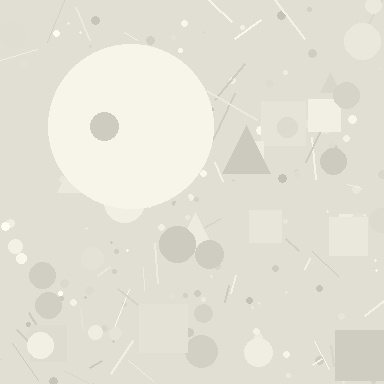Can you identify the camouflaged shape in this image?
The camouflaged shape is a circle.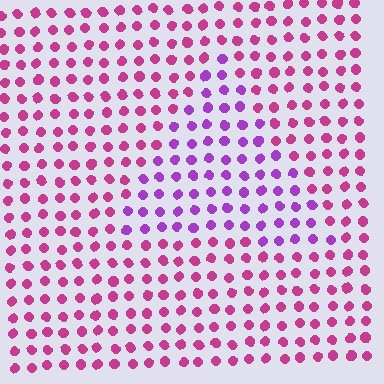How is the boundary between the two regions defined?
The boundary is defined purely by a slight shift in hue (about 38 degrees). Spacing, size, and orientation are identical on both sides.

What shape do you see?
I see a triangle.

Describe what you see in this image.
The image is filled with small magenta elements in a uniform arrangement. A triangle-shaped region is visible where the elements are tinted to a slightly different hue, forming a subtle color boundary.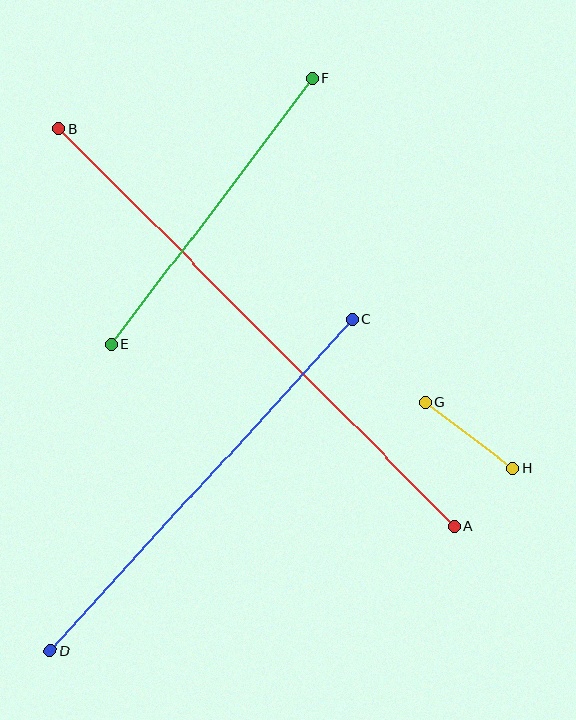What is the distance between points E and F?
The distance is approximately 334 pixels.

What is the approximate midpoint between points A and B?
The midpoint is at approximately (257, 327) pixels.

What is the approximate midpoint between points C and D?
The midpoint is at approximately (201, 485) pixels.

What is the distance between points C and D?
The distance is approximately 448 pixels.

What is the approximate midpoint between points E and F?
The midpoint is at approximately (212, 211) pixels.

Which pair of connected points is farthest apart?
Points A and B are farthest apart.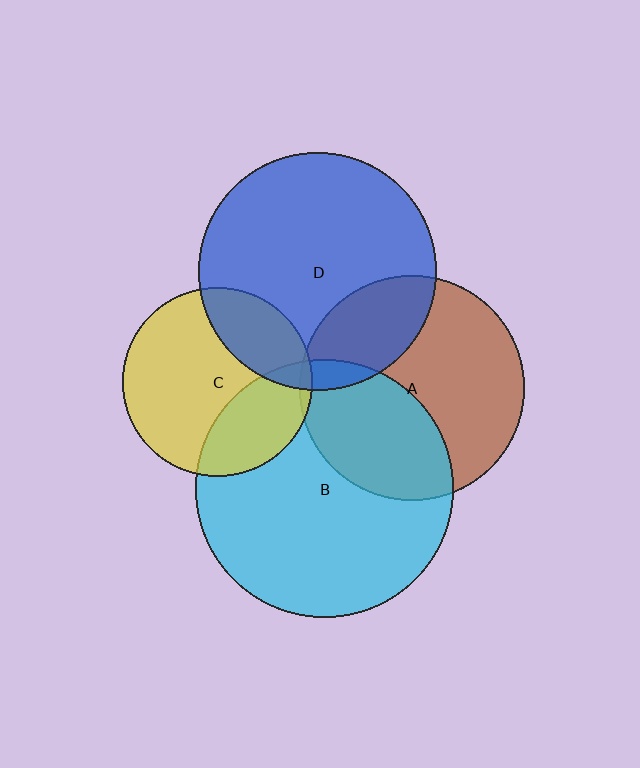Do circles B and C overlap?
Yes.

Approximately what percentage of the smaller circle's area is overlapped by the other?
Approximately 30%.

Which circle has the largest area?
Circle B (cyan).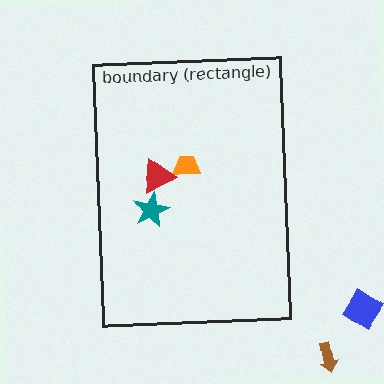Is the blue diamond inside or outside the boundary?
Outside.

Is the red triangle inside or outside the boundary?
Inside.